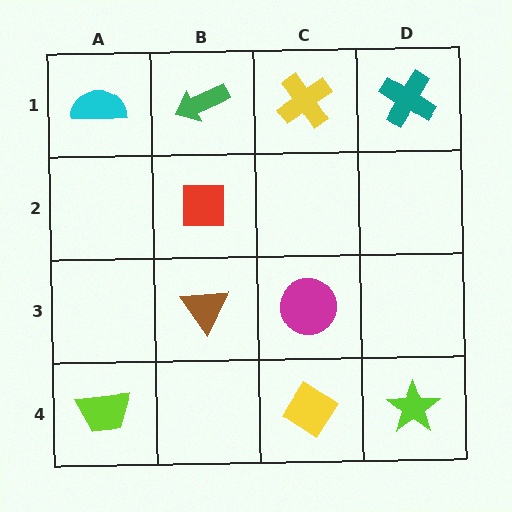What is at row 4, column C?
A yellow diamond.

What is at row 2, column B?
A red square.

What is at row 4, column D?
A lime star.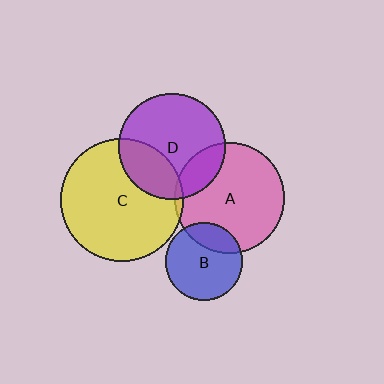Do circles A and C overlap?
Yes.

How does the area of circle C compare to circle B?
Approximately 2.5 times.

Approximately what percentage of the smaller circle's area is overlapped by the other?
Approximately 5%.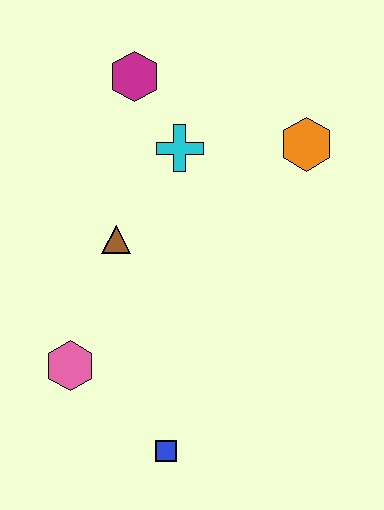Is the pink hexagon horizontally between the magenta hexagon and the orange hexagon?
No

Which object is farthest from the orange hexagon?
The blue square is farthest from the orange hexagon.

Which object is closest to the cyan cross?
The magenta hexagon is closest to the cyan cross.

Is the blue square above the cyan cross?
No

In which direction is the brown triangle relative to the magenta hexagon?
The brown triangle is below the magenta hexagon.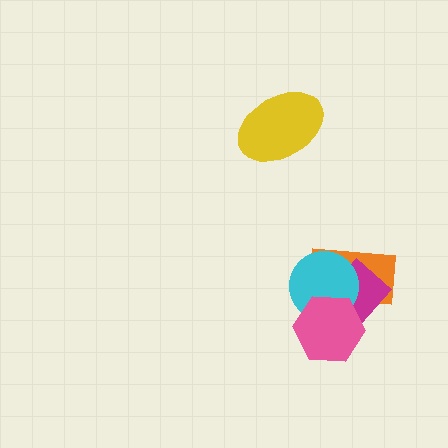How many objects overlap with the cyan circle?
3 objects overlap with the cyan circle.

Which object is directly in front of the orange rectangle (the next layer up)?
The magenta diamond is directly in front of the orange rectangle.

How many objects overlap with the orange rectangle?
3 objects overlap with the orange rectangle.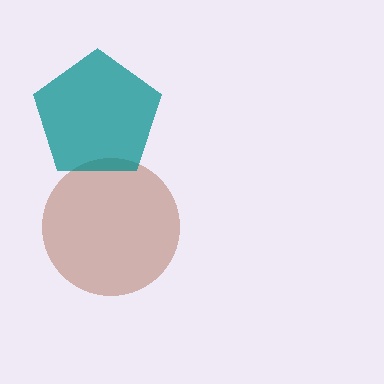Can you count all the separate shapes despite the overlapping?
Yes, there are 2 separate shapes.